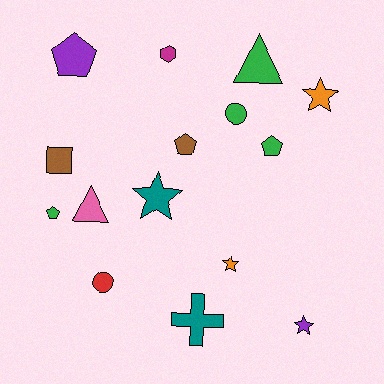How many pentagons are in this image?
There are 4 pentagons.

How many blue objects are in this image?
There are no blue objects.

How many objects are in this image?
There are 15 objects.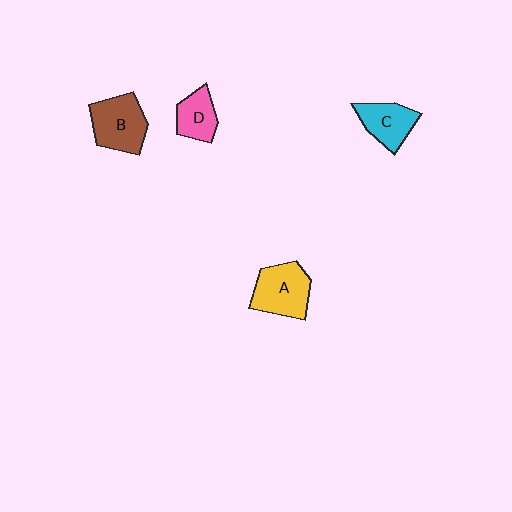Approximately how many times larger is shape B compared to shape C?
Approximately 1.3 times.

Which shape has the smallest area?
Shape D (pink).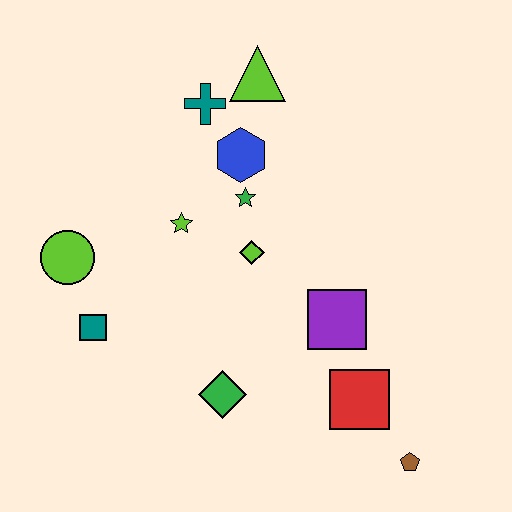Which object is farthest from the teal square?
The brown pentagon is farthest from the teal square.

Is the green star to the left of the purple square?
Yes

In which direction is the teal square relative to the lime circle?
The teal square is below the lime circle.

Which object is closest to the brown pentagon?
The red square is closest to the brown pentagon.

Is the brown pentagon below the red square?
Yes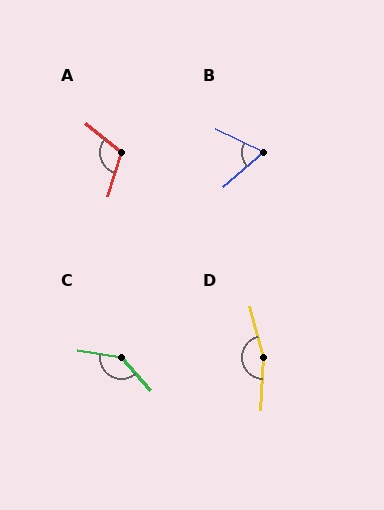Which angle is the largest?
D, at approximately 163 degrees.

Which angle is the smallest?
B, at approximately 66 degrees.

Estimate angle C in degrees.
Approximately 141 degrees.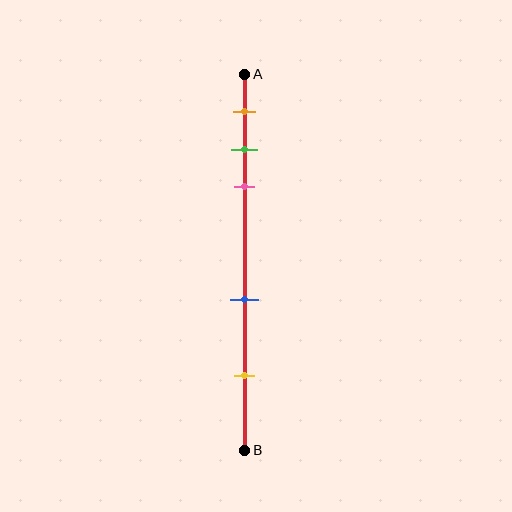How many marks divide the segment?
There are 5 marks dividing the segment.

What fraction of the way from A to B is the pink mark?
The pink mark is approximately 30% (0.3) of the way from A to B.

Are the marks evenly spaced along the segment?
No, the marks are not evenly spaced.